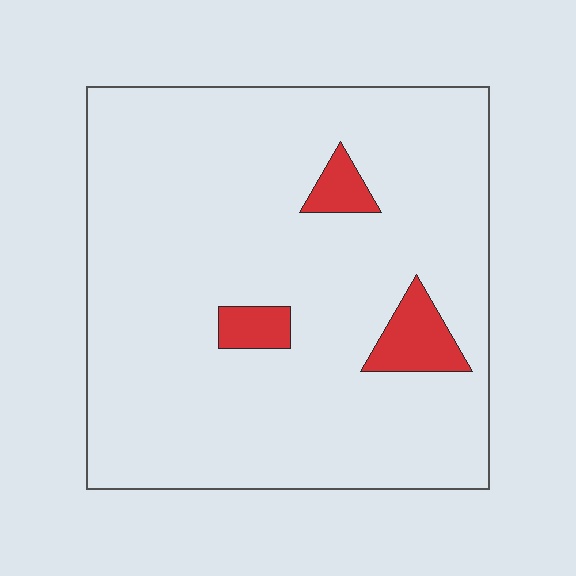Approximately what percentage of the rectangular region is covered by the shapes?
Approximately 5%.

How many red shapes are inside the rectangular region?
3.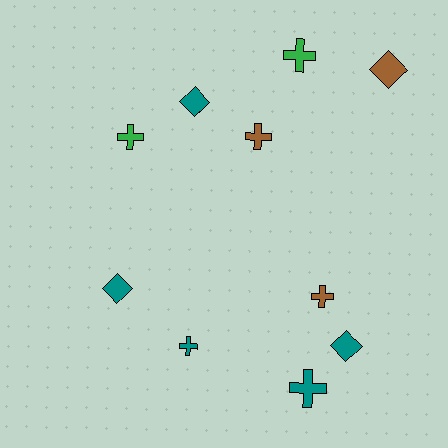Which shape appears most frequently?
Cross, with 6 objects.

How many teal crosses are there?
There are 2 teal crosses.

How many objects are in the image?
There are 10 objects.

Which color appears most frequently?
Teal, with 5 objects.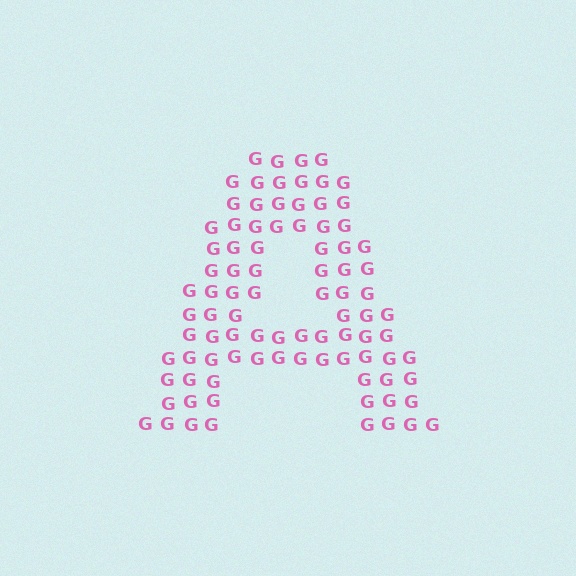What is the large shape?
The large shape is the letter A.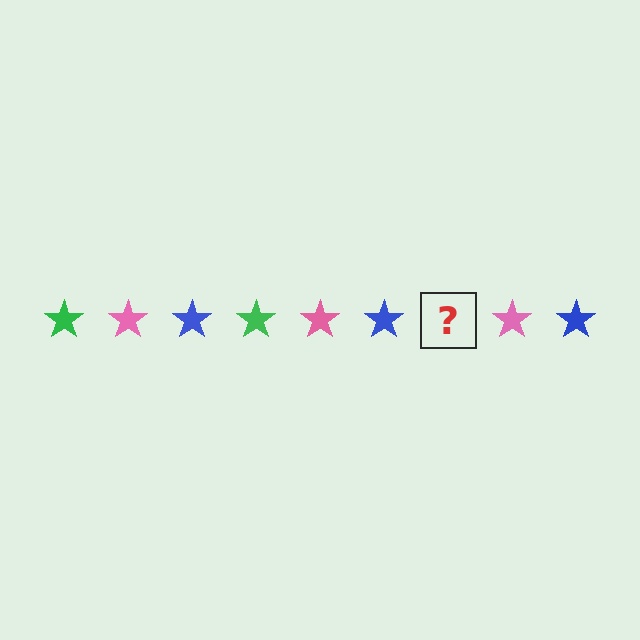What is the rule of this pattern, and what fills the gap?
The rule is that the pattern cycles through green, pink, blue stars. The gap should be filled with a green star.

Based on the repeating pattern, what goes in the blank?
The blank should be a green star.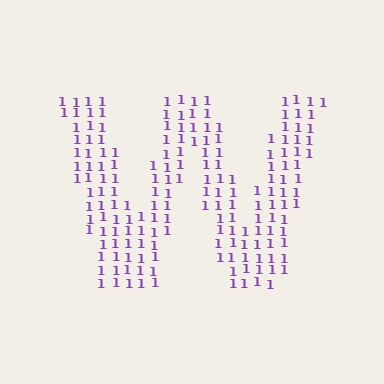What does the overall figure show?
The overall figure shows the letter W.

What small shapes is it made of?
It is made of small digit 1's.